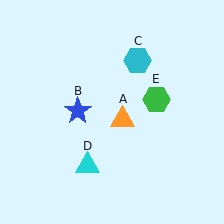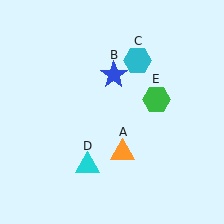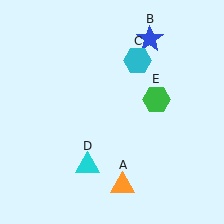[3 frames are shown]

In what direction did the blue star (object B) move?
The blue star (object B) moved up and to the right.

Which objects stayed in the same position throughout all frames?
Cyan hexagon (object C) and cyan triangle (object D) and green hexagon (object E) remained stationary.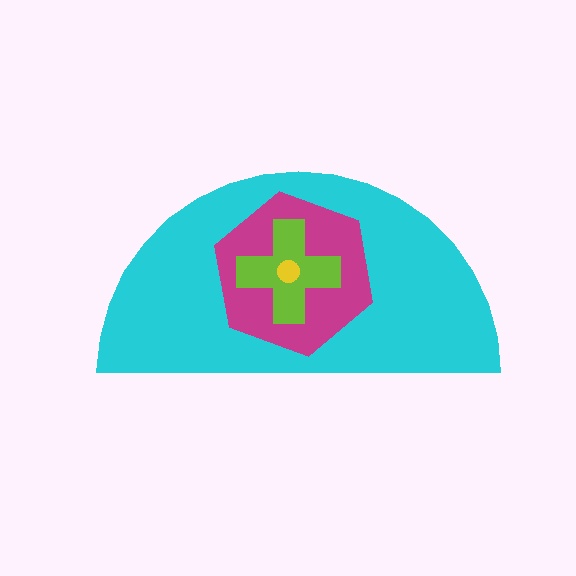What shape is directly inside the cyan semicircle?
The magenta hexagon.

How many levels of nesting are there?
4.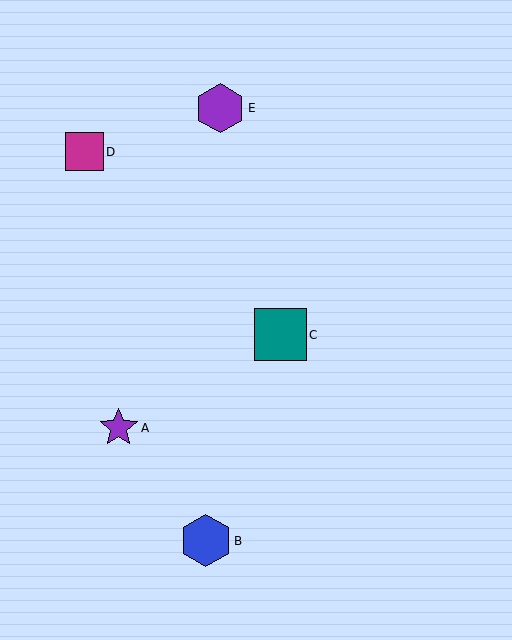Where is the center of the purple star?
The center of the purple star is at (119, 428).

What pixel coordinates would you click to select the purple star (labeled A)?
Click at (119, 428) to select the purple star A.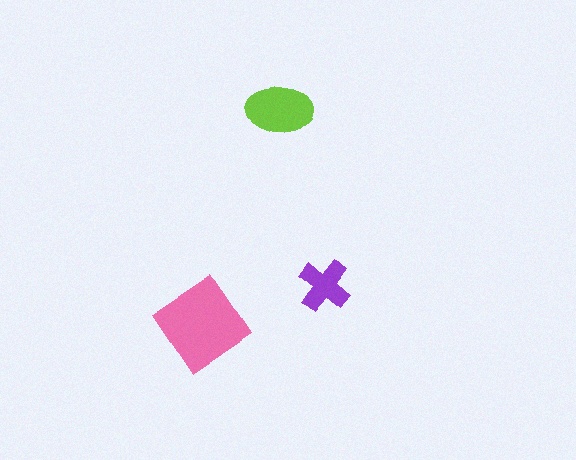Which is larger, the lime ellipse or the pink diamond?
The pink diamond.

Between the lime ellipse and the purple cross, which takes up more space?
The lime ellipse.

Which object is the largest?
The pink diamond.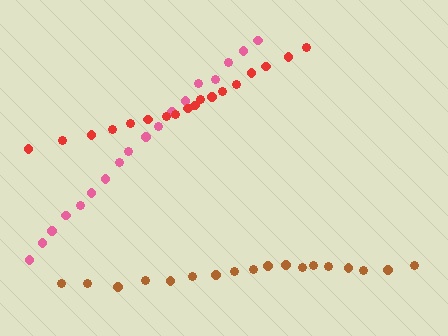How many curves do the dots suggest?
There are 3 distinct paths.